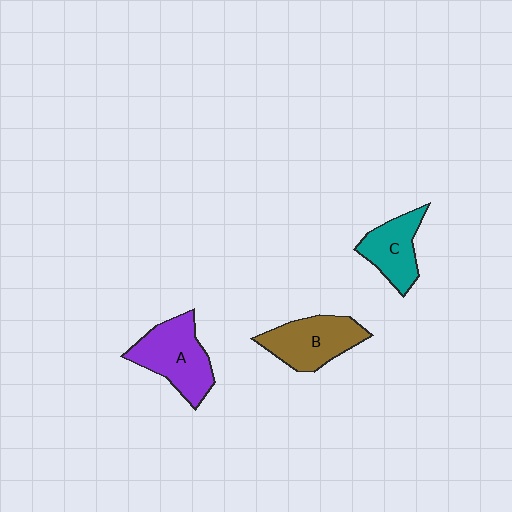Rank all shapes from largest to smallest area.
From largest to smallest: A (purple), B (brown), C (teal).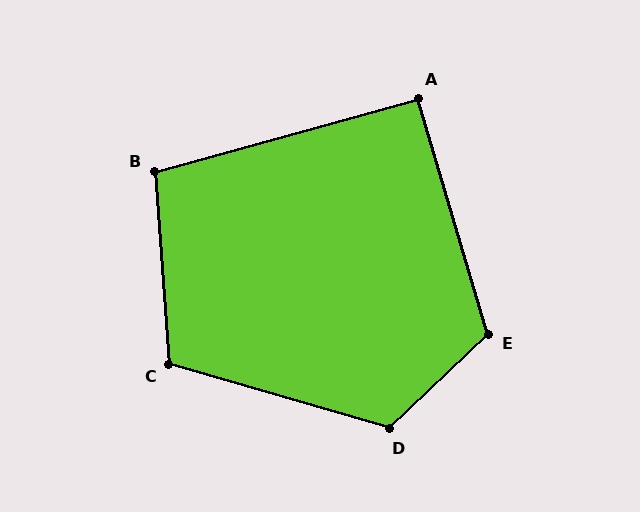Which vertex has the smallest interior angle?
A, at approximately 91 degrees.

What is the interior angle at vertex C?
Approximately 111 degrees (obtuse).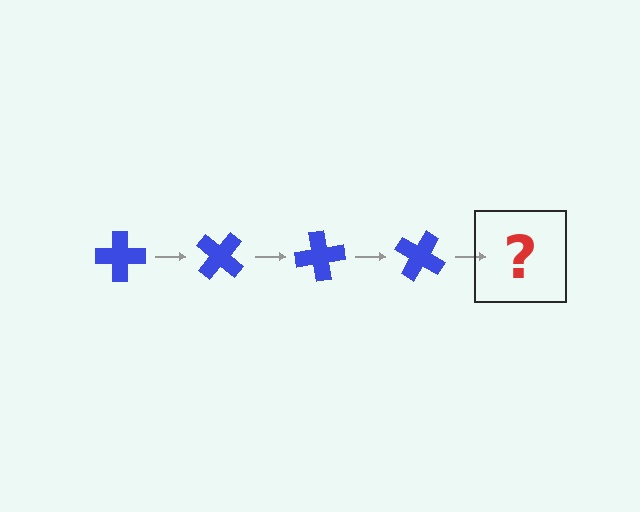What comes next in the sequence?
The next element should be a blue cross rotated 160 degrees.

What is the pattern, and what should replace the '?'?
The pattern is that the cross rotates 40 degrees each step. The '?' should be a blue cross rotated 160 degrees.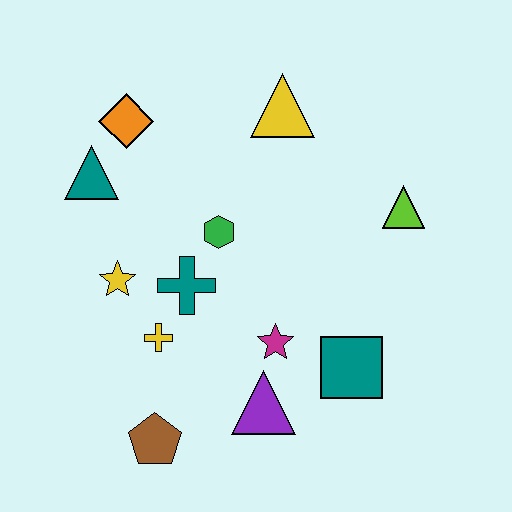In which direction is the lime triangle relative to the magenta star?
The lime triangle is above the magenta star.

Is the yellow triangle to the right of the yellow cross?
Yes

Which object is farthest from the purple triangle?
The orange diamond is farthest from the purple triangle.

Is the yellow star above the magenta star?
Yes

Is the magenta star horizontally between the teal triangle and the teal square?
Yes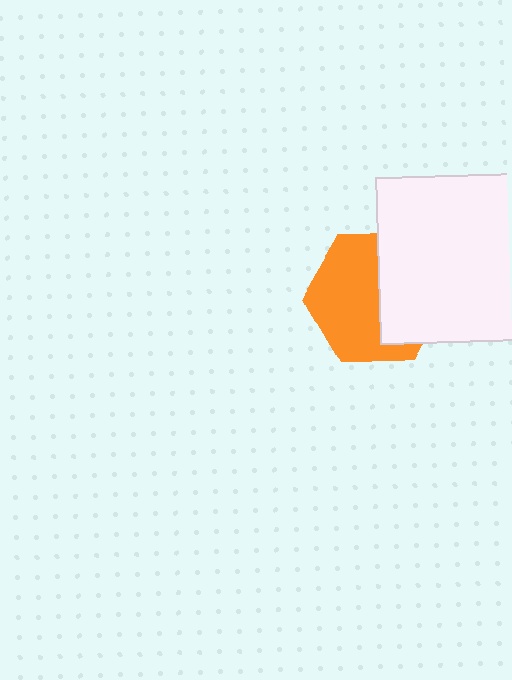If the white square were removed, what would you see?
You would see the complete orange hexagon.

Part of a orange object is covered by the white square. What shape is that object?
It is a hexagon.